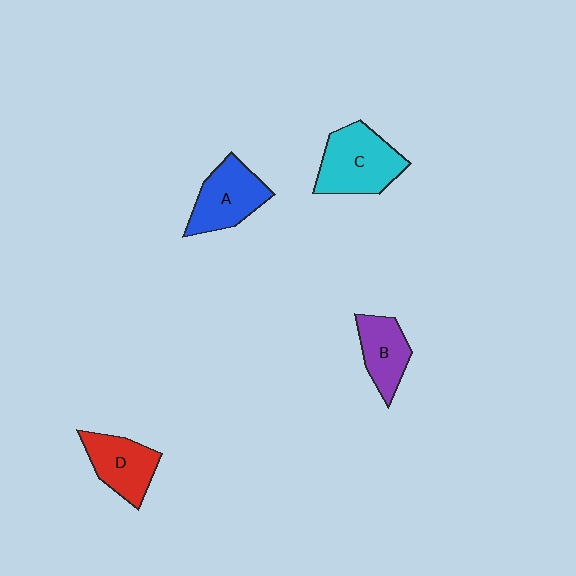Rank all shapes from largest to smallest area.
From largest to smallest: C (cyan), A (blue), D (red), B (purple).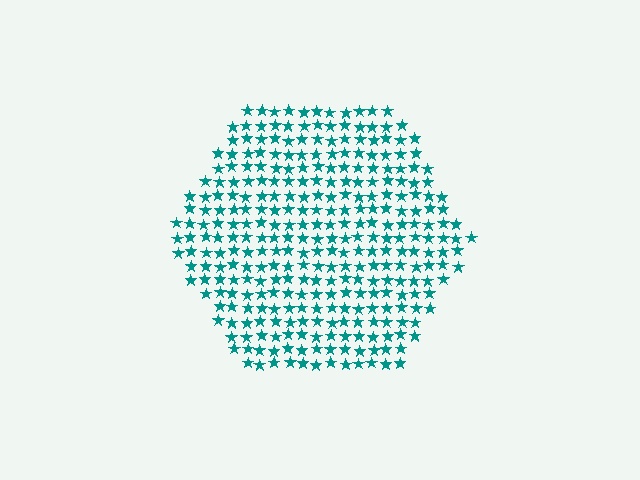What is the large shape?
The large shape is a hexagon.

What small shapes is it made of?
It is made of small stars.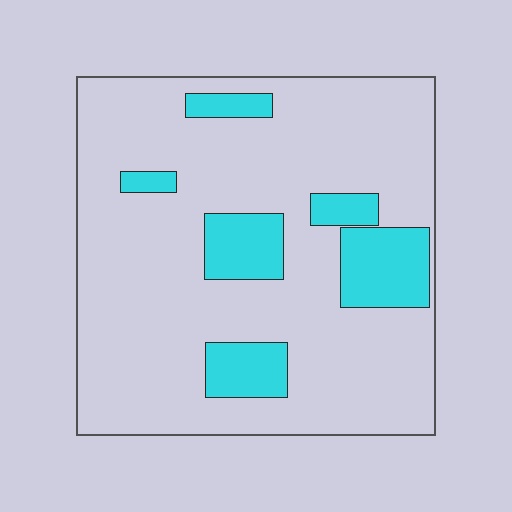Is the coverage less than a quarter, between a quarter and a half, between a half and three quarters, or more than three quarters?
Less than a quarter.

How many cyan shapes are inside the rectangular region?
6.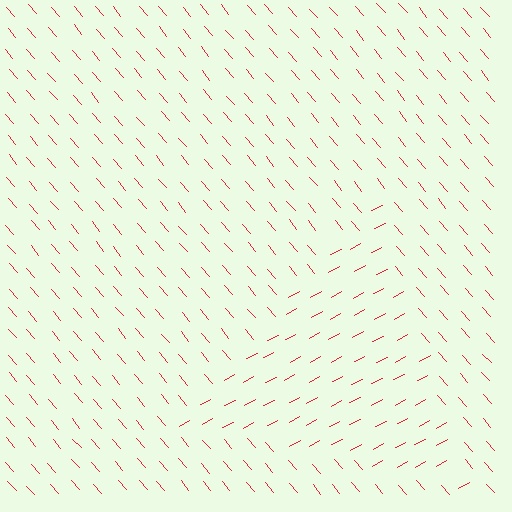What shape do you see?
I see a triangle.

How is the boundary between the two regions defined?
The boundary is defined purely by a change in line orientation (approximately 77 degrees difference). All lines are the same color and thickness.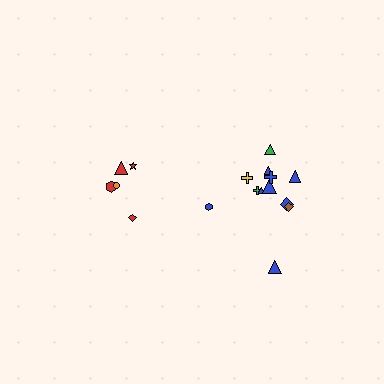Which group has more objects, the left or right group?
The right group.